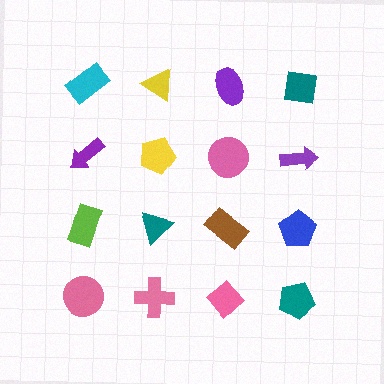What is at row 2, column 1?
A purple arrow.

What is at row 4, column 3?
A pink diamond.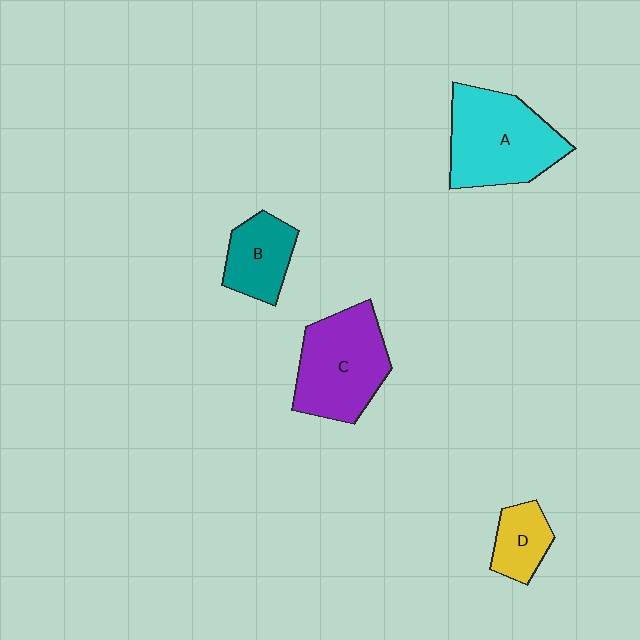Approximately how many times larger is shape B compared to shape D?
Approximately 1.3 times.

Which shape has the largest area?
Shape A (cyan).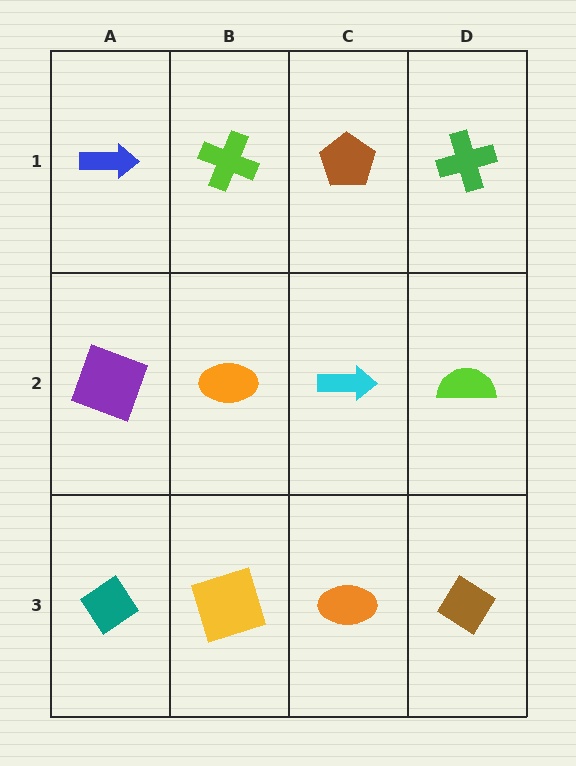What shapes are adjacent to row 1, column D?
A lime semicircle (row 2, column D), a brown pentagon (row 1, column C).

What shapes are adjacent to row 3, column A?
A purple square (row 2, column A), a yellow square (row 3, column B).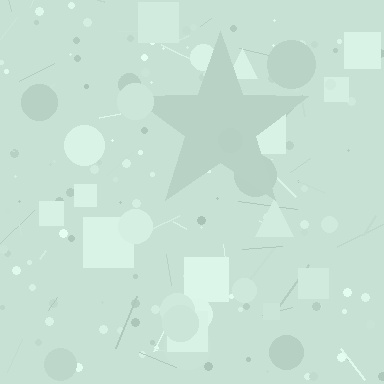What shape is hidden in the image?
A star is hidden in the image.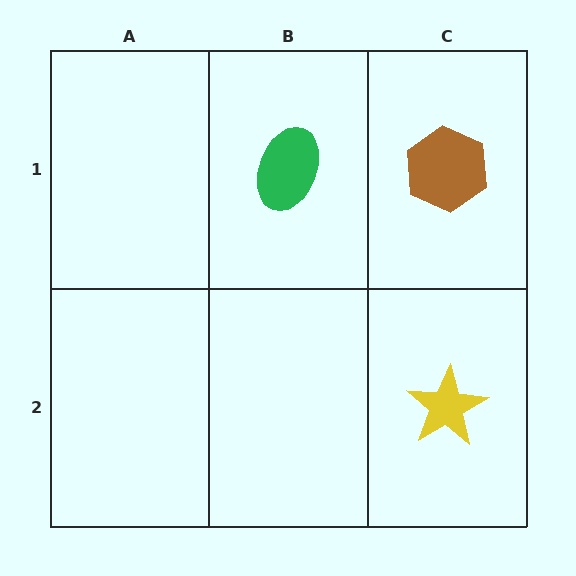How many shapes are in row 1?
2 shapes.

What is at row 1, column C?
A brown hexagon.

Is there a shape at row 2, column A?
No, that cell is empty.